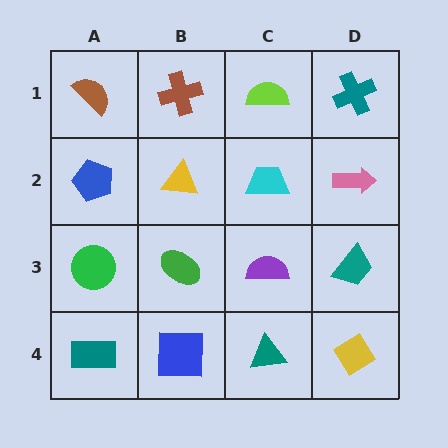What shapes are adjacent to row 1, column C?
A cyan trapezoid (row 2, column C), a brown cross (row 1, column B), a teal cross (row 1, column D).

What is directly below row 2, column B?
A green ellipse.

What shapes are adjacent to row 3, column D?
A pink arrow (row 2, column D), a yellow diamond (row 4, column D), a purple semicircle (row 3, column C).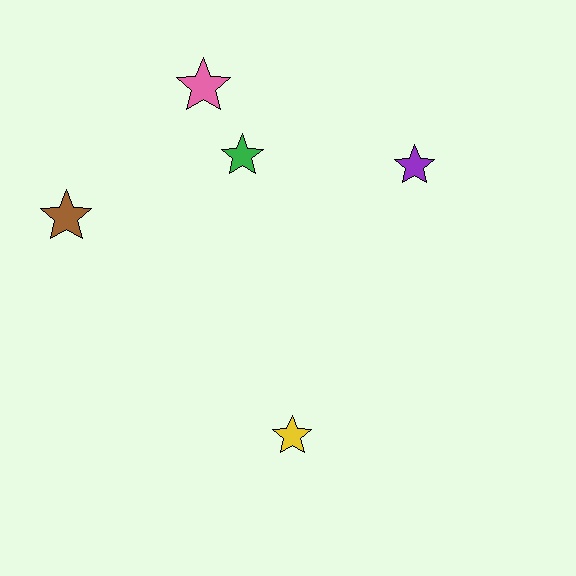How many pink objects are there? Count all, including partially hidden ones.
There is 1 pink object.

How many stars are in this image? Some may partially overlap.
There are 5 stars.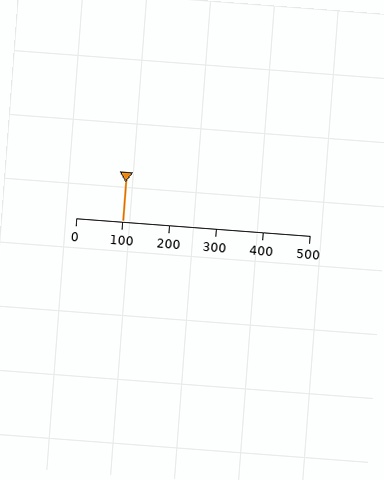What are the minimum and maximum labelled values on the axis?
The axis runs from 0 to 500.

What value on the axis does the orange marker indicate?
The marker indicates approximately 100.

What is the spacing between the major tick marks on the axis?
The major ticks are spaced 100 apart.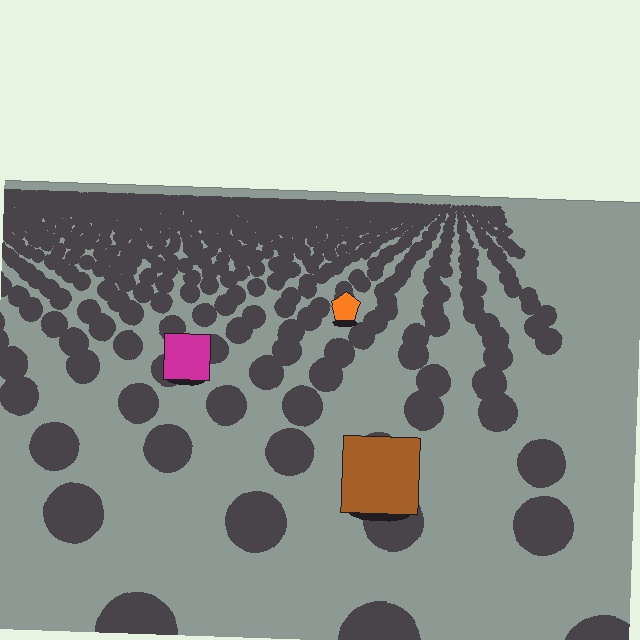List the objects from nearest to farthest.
From nearest to farthest: the brown square, the magenta square, the orange pentagon.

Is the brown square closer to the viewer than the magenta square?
Yes. The brown square is closer — you can tell from the texture gradient: the ground texture is coarser near it.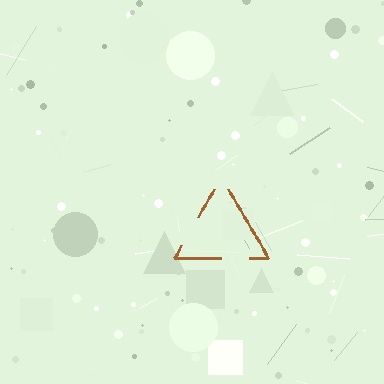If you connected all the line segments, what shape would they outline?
They would outline a triangle.